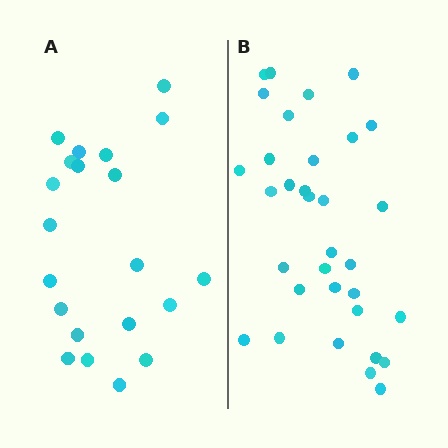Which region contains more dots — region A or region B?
Region B (the right region) has more dots.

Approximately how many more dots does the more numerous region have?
Region B has roughly 12 or so more dots than region A.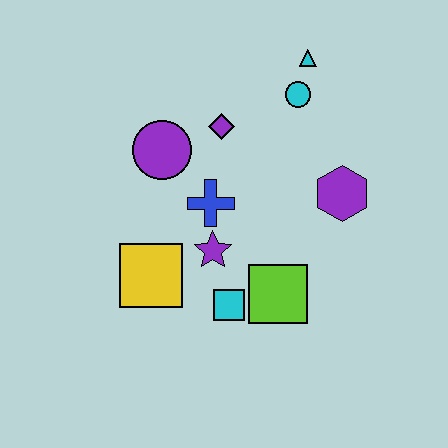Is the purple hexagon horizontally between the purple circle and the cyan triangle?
No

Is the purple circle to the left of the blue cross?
Yes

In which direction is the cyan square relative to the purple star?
The cyan square is below the purple star.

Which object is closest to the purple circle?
The purple diamond is closest to the purple circle.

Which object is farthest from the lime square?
The cyan triangle is farthest from the lime square.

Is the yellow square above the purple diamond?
No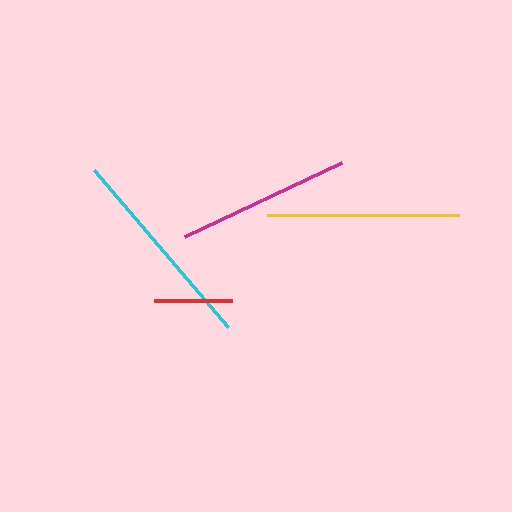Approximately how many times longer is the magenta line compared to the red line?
The magenta line is approximately 2.2 times the length of the red line.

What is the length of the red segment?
The red segment is approximately 78 pixels long.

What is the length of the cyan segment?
The cyan segment is approximately 206 pixels long.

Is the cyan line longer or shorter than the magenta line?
The cyan line is longer than the magenta line.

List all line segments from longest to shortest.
From longest to shortest: cyan, yellow, magenta, red.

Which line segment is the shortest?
The red line is the shortest at approximately 78 pixels.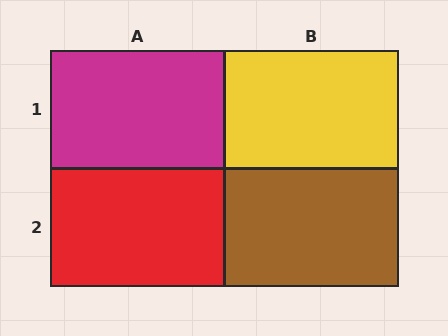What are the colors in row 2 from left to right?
Red, brown.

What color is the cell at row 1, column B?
Yellow.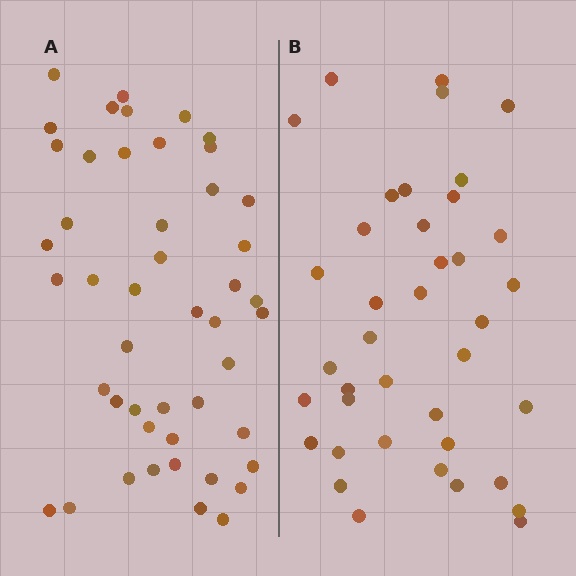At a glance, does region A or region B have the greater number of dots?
Region A (the left region) has more dots.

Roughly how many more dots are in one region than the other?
Region A has roughly 8 or so more dots than region B.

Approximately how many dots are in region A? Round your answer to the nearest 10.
About 50 dots. (The exact count is 47, which rounds to 50.)